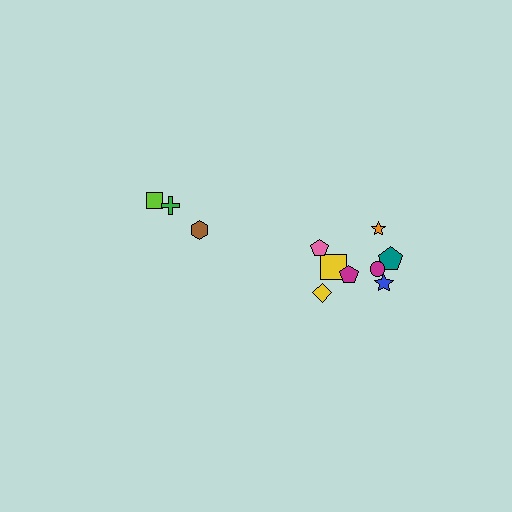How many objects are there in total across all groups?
There are 11 objects.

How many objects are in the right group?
There are 8 objects.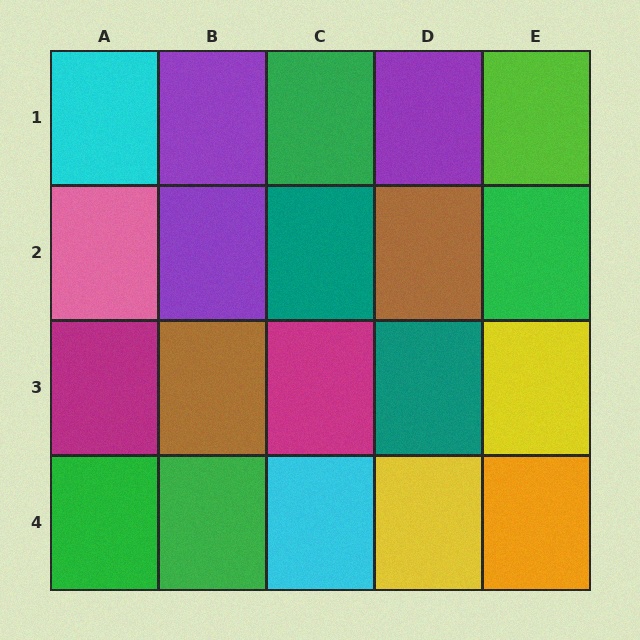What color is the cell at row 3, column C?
Magenta.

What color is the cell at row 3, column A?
Magenta.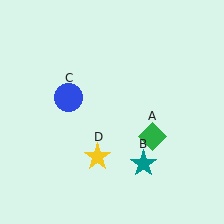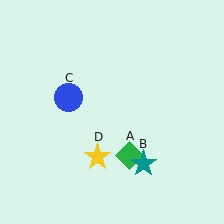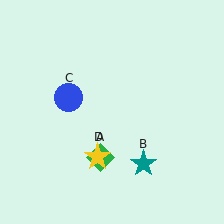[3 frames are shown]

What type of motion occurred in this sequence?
The green diamond (object A) rotated clockwise around the center of the scene.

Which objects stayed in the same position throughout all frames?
Teal star (object B) and blue circle (object C) and yellow star (object D) remained stationary.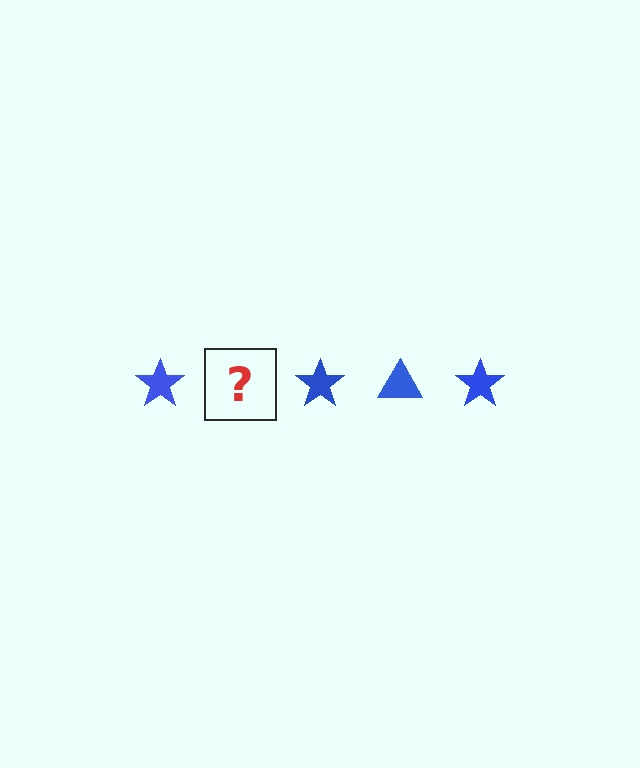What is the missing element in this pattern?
The missing element is a blue triangle.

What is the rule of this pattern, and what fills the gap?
The rule is that the pattern cycles through star, triangle shapes in blue. The gap should be filled with a blue triangle.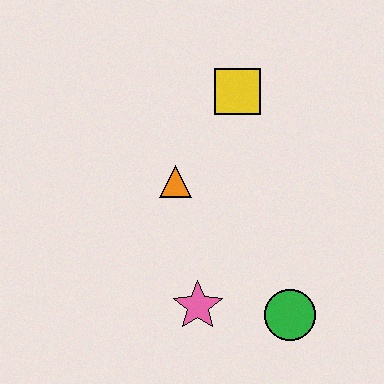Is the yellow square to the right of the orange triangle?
Yes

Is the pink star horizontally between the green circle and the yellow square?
No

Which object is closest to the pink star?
The green circle is closest to the pink star.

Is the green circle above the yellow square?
No